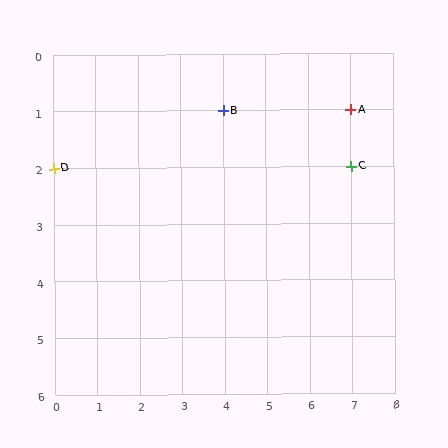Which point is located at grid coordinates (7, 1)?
Point A is at (7, 1).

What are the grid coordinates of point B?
Point B is at grid coordinates (4, 1).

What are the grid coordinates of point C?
Point C is at grid coordinates (7, 2).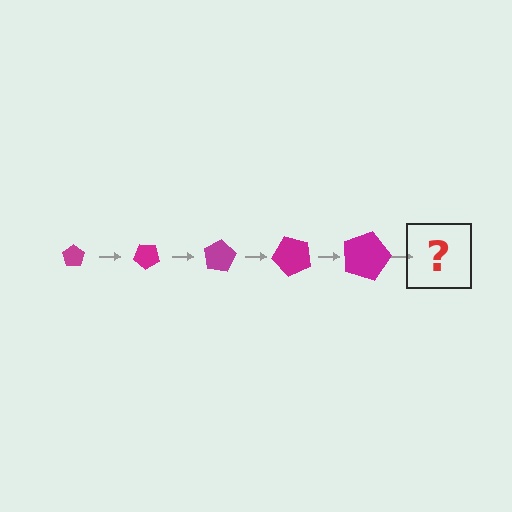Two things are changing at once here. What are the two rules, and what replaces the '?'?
The two rules are that the pentagon grows larger each step and it rotates 40 degrees each step. The '?' should be a pentagon, larger than the previous one and rotated 200 degrees from the start.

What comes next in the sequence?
The next element should be a pentagon, larger than the previous one and rotated 200 degrees from the start.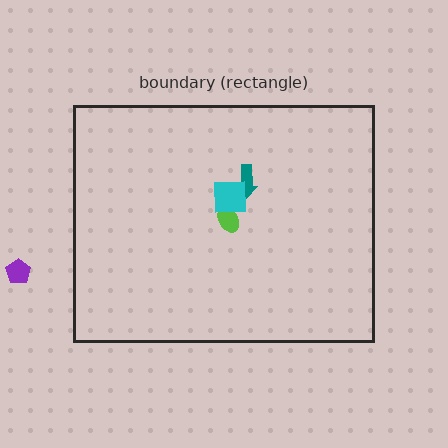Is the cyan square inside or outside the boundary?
Inside.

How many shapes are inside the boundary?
3 inside, 1 outside.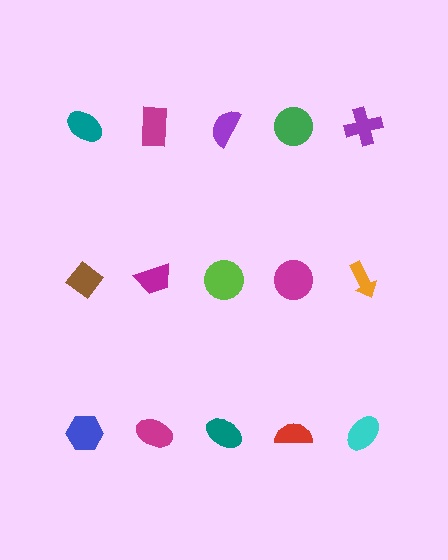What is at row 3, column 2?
A magenta ellipse.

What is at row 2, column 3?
A lime circle.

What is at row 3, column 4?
A red semicircle.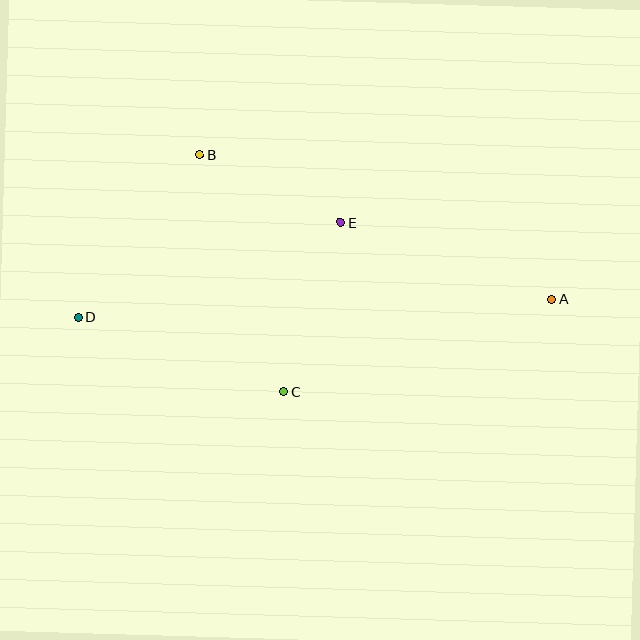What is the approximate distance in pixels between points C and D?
The distance between C and D is approximately 218 pixels.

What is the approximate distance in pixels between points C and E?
The distance between C and E is approximately 179 pixels.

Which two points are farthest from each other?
Points A and D are farthest from each other.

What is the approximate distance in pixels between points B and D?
The distance between B and D is approximately 203 pixels.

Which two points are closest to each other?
Points B and E are closest to each other.